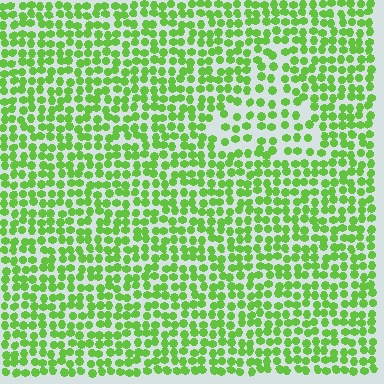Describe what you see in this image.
The image contains small lime elements arranged at two different densities. A triangle-shaped region is visible where the elements are less densely packed than the surrounding area.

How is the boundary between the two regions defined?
The boundary is defined by a change in element density (approximately 1.7x ratio). All elements are the same color, size, and shape.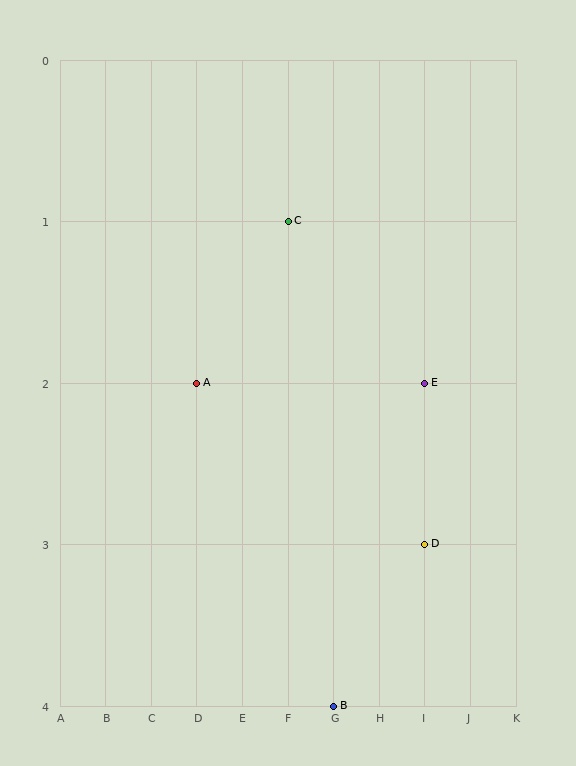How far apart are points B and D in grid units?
Points B and D are 2 columns and 1 row apart (about 2.2 grid units diagonally).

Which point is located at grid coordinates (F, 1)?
Point C is at (F, 1).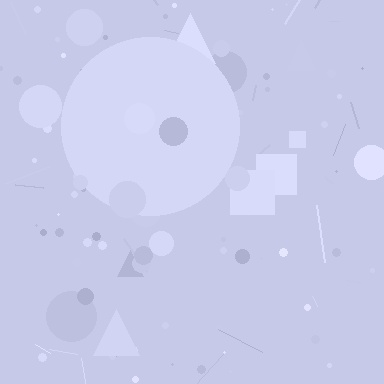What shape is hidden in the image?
A circle is hidden in the image.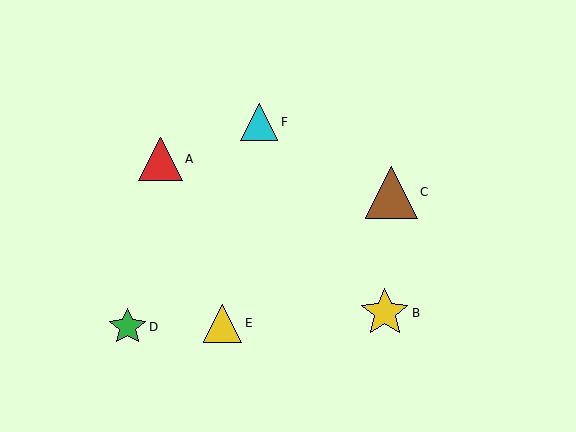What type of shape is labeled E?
Shape E is a yellow triangle.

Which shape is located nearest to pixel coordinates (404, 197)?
The brown triangle (labeled C) at (392, 192) is nearest to that location.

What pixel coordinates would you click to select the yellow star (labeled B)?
Click at (385, 313) to select the yellow star B.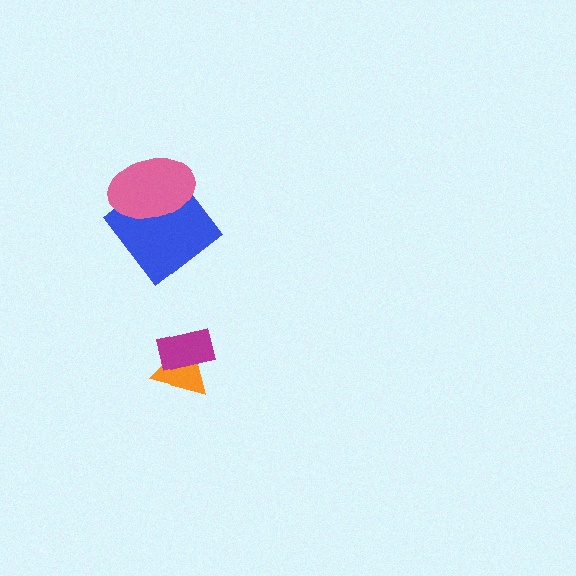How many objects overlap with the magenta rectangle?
1 object overlaps with the magenta rectangle.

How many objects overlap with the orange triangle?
1 object overlaps with the orange triangle.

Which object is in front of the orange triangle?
The magenta rectangle is in front of the orange triangle.